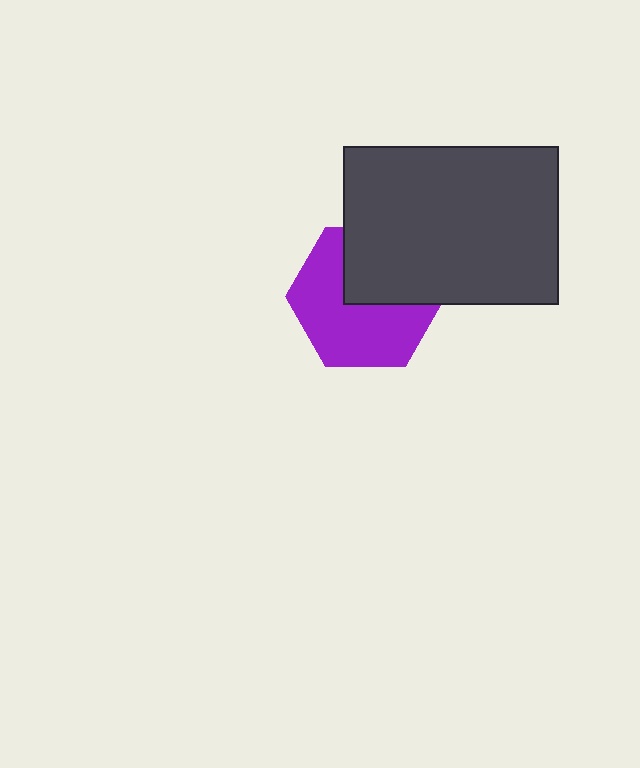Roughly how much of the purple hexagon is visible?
About half of it is visible (roughly 61%).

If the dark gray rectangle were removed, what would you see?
You would see the complete purple hexagon.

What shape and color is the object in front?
The object in front is a dark gray rectangle.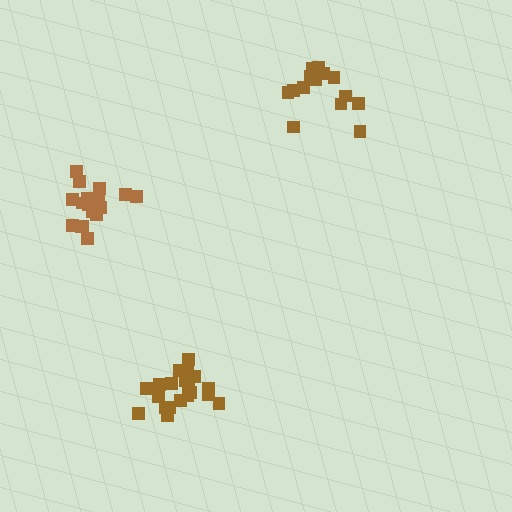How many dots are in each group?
Group 1: 17 dots, Group 2: 20 dots, Group 3: 14 dots (51 total).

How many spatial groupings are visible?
There are 3 spatial groupings.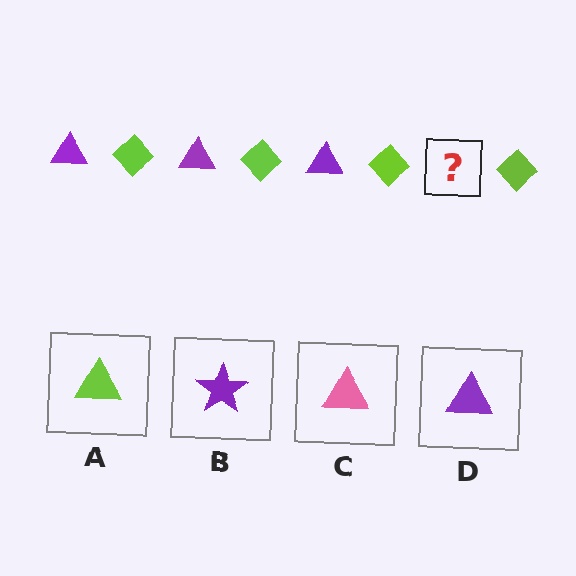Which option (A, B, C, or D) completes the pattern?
D.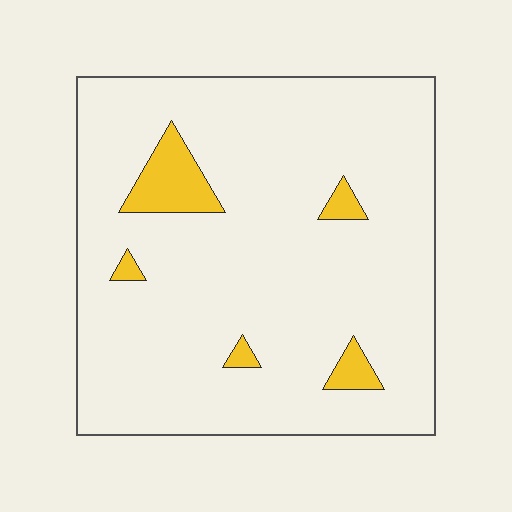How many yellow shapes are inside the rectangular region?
5.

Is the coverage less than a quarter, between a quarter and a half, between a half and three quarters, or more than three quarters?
Less than a quarter.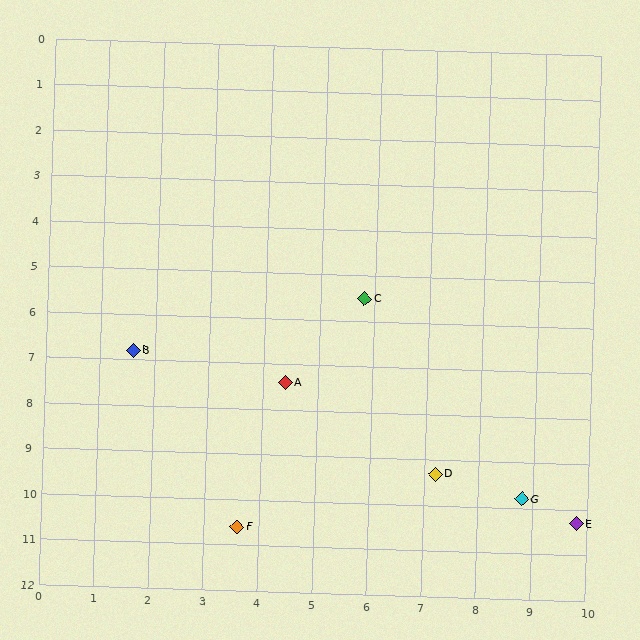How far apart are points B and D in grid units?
Points B and D are about 6.1 grid units apart.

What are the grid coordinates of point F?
Point F is at approximately (3.6, 10.6).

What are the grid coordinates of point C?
Point C is at approximately (5.8, 5.5).